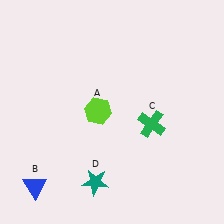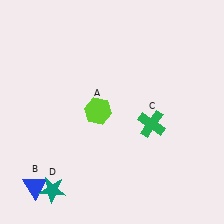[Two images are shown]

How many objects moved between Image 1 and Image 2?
1 object moved between the two images.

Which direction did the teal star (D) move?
The teal star (D) moved left.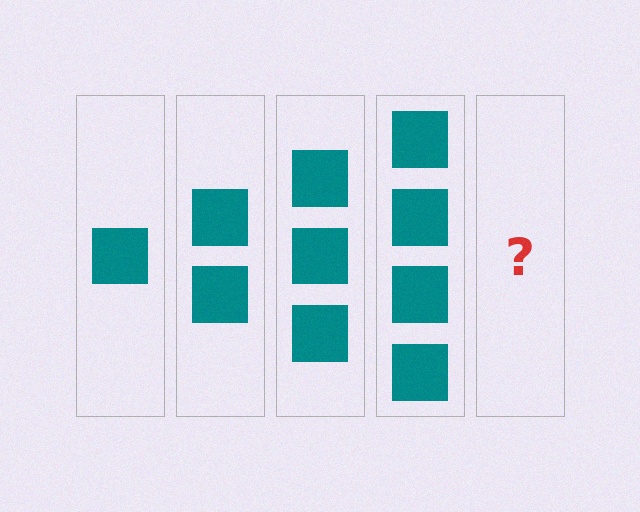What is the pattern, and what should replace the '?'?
The pattern is that each step adds one more square. The '?' should be 5 squares.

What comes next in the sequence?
The next element should be 5 squares.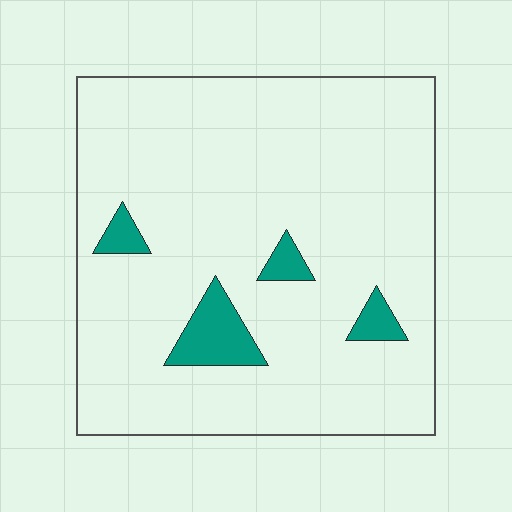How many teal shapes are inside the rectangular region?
4.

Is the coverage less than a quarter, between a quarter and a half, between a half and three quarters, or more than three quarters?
Less than a quarter.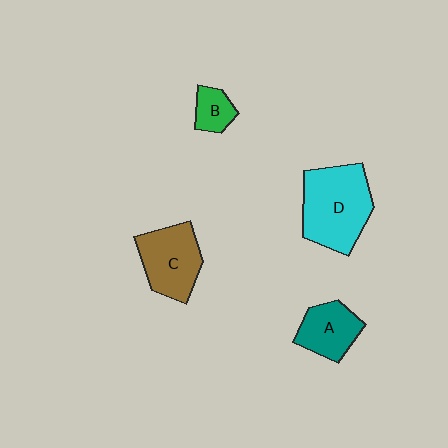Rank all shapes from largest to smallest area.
From largest to smallest: D (cyan), C (brown), A (teal), B (green).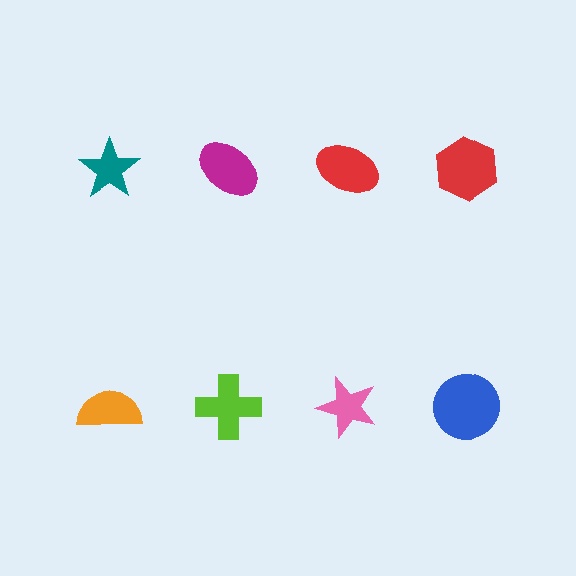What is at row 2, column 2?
A lime cross.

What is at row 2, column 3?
A pink star.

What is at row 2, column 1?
An orange semicircle.